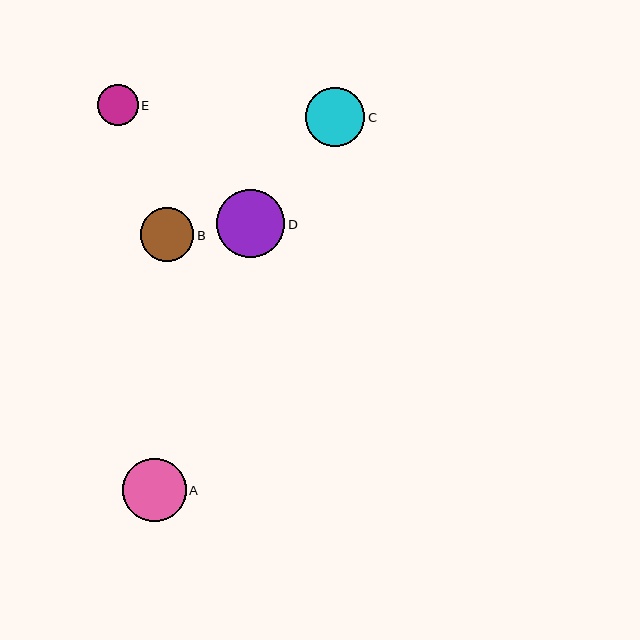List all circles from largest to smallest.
From largest to smallest: D, A, C, B, E.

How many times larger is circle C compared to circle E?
Circle C is approximately 1.4 times the size of circle E.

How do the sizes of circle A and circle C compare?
Circle A and circle C are approximately the same size.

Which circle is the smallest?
Circle E is the smallest with a size of approximately 41 pixels.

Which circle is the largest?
Circle D is the largest with a size of approximately 68 pixels.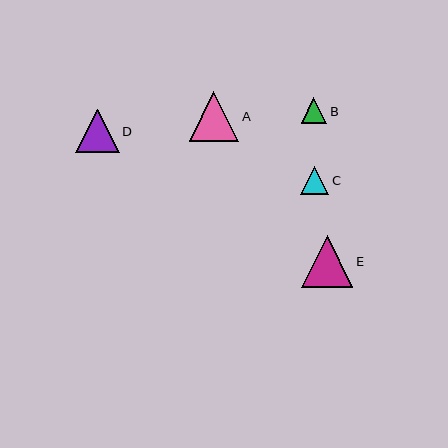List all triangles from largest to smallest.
From largest to smallest: E, A, D, C, B.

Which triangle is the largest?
Triangle E is the largest with a size of approximately 52 pixels.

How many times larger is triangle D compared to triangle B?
Triangle D is approximately 1.7 times the size of triangle B.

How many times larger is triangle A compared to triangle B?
Triangle A is approximately 2.0 times the size of triangle B.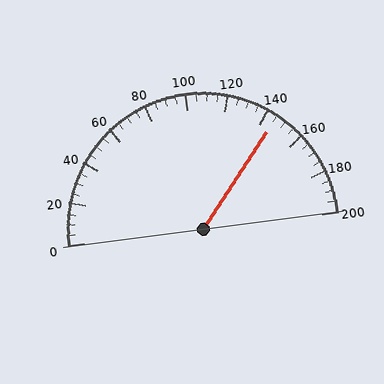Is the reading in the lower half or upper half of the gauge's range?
The reading is in the upper half of the range (0 to 200).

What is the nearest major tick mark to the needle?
The nearest major tick mark is 140.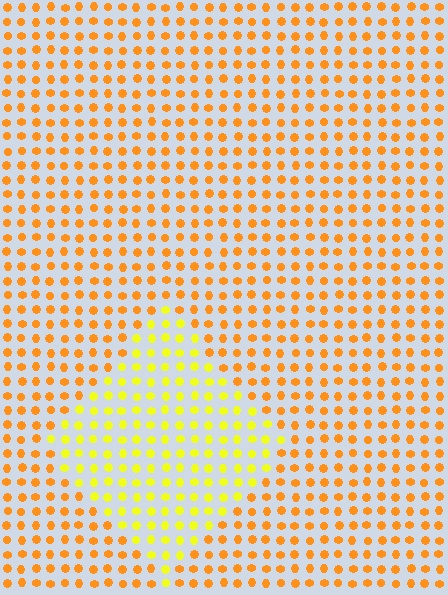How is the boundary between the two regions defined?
The boundary is defined purely by a slight shift in hue (about 33 degrees). Spacing, size, and orientation are identical on both sides.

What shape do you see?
I see a diamond.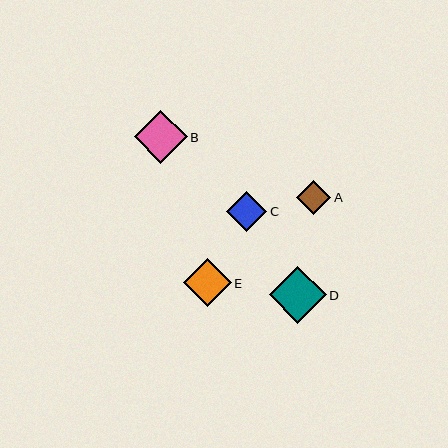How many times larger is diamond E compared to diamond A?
Diamond E is approximately 1.4 times the size of diamond A.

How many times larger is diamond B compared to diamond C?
Diamond B is approximately 1.3 times the size of diamond C.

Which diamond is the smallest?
Diamond A is the smallest with a size of approximately 35 pixels.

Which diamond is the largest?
Diamond D is the largest with a size of approximately 57 pixels.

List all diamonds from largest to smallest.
From largest to smallest: D, B, E, C, A.